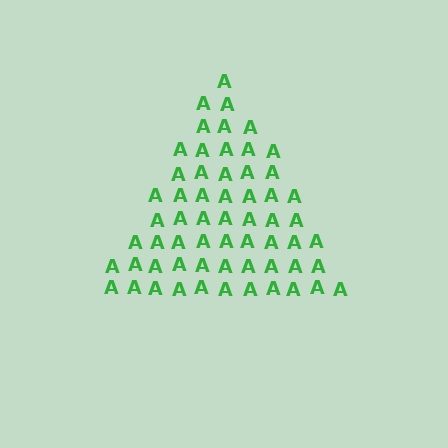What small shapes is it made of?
It is made of small letter A's.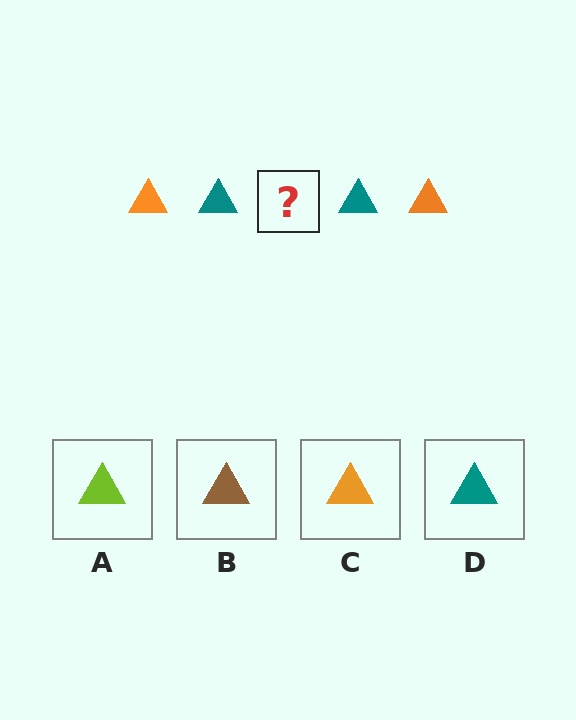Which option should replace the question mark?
Option C.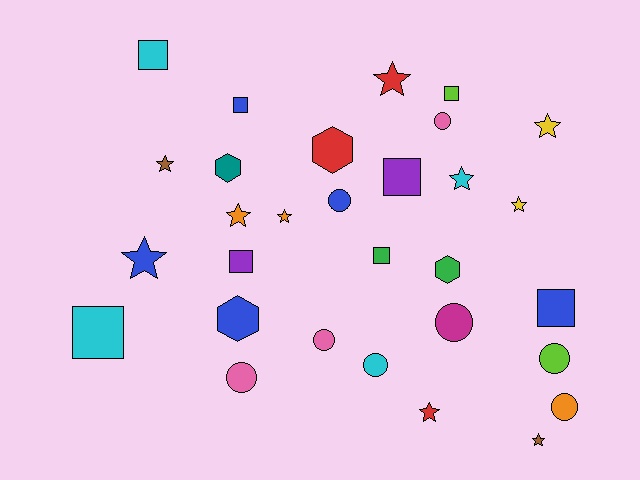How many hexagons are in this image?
There are 4 hexagons.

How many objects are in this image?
There are 30 objects.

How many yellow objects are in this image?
There are 2 yellow objects.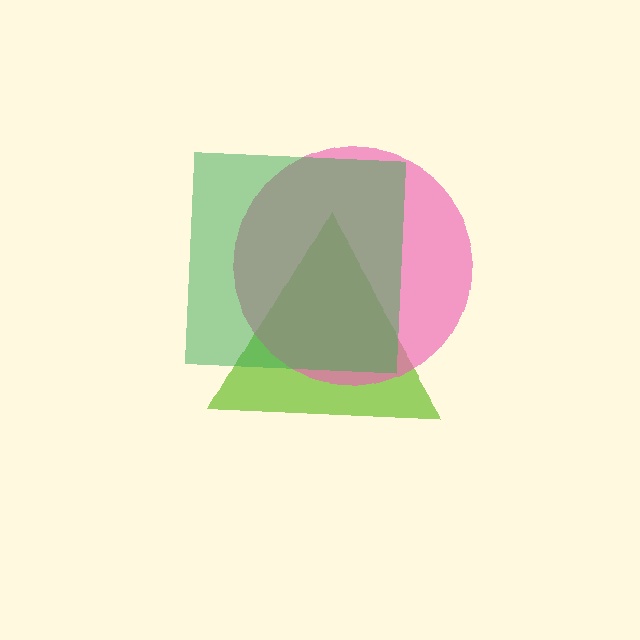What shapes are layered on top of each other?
The layered shapes are: a lime triangle, a pink circle, a green square.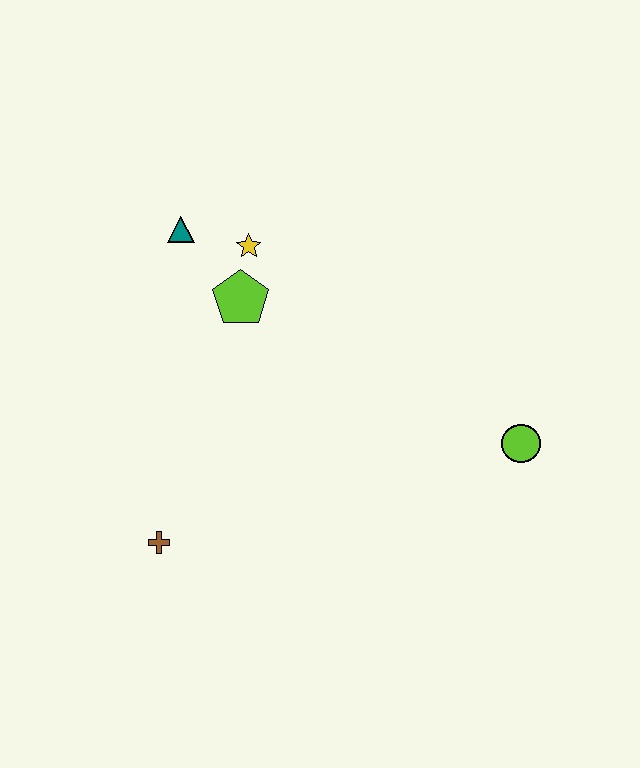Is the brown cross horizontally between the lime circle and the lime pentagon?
No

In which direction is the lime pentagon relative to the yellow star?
The lime pentagon is below the yellow star.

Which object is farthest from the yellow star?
The lime circle is farthest from the yellow star.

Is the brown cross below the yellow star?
Yes